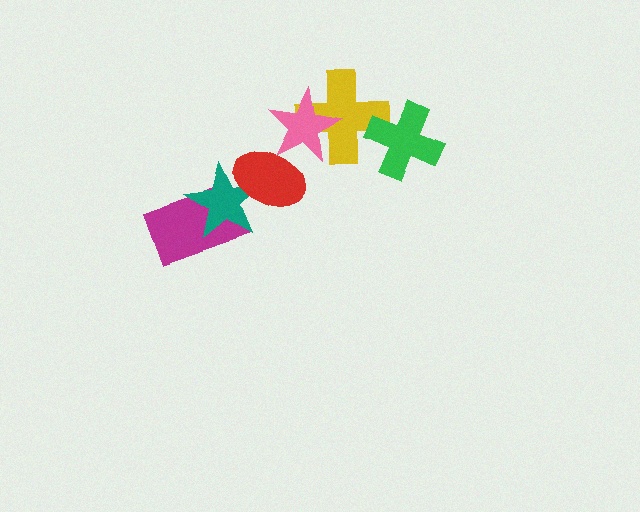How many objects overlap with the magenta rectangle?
1 object overlaps with the magenta rectangle.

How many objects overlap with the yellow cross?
2 objects overlap with the yellow cross.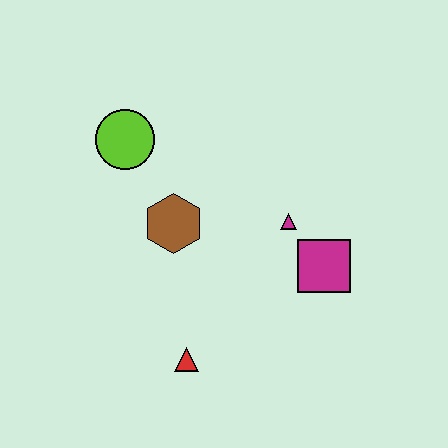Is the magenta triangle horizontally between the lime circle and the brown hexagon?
No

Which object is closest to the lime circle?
The brown hexagon is closest to the lime circle.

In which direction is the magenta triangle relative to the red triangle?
The magenta triangle is above the red triangle.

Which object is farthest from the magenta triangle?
The lime circle is farthest from the magenta triangle.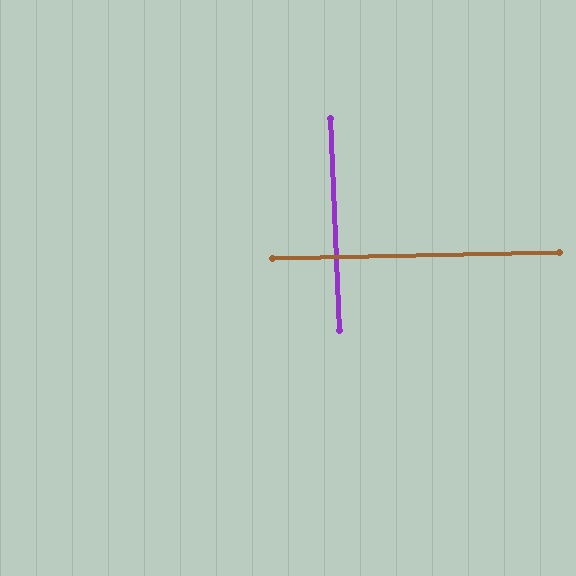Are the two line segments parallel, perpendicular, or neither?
Perpendicular — they meet at approximately 89°.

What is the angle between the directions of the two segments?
Approximately 89 degrees.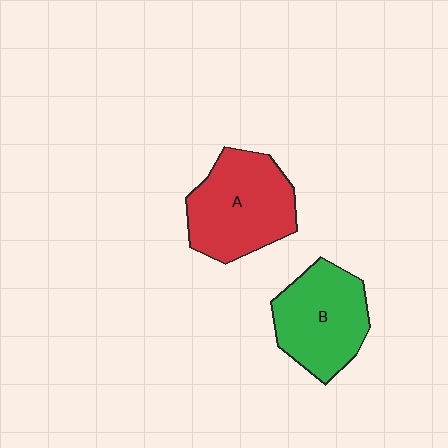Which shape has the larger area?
Shape A (red).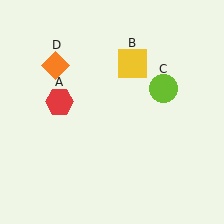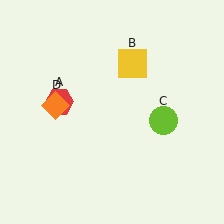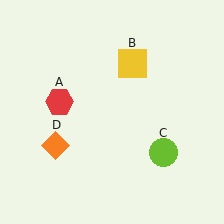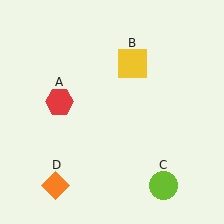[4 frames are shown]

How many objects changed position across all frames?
2 objects changed position: lime circle (object C), orange diamond (object D).